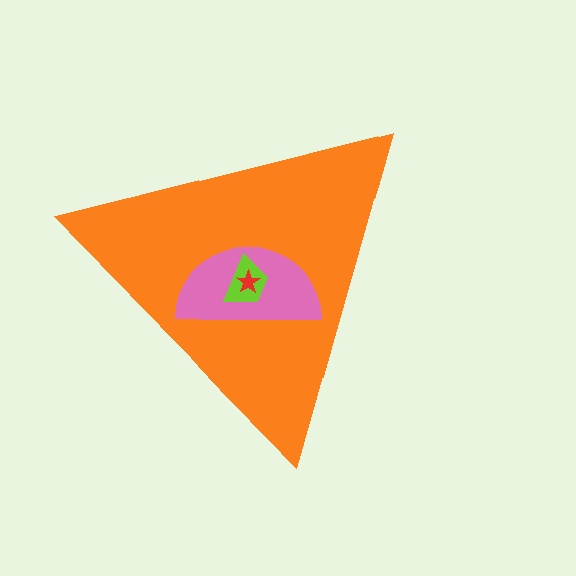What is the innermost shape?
The red star.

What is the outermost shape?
The orange triangle.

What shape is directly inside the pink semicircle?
The lime trapezoid.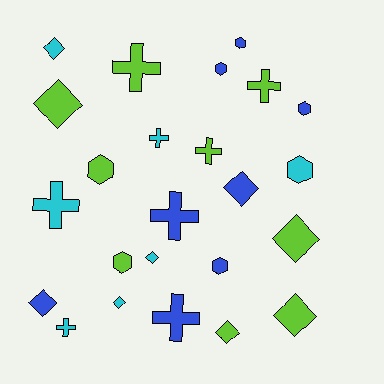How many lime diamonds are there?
There are 4 lime diamonds.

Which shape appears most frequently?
Diamond, with 9 objects.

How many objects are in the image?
There are 24 objects.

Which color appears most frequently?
Lime, with 9 objects.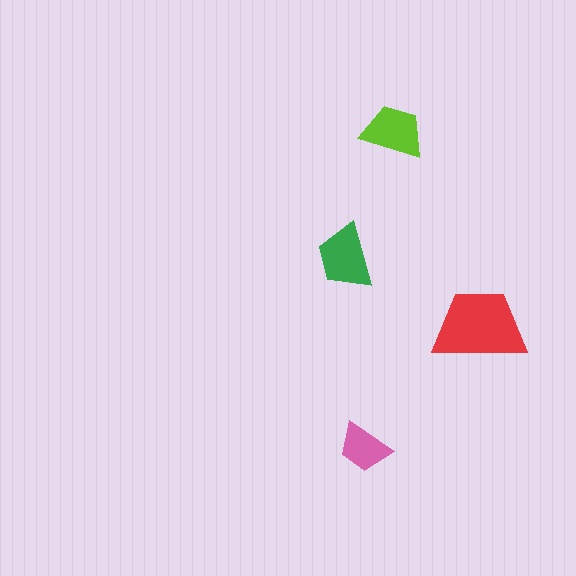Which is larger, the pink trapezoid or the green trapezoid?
The green one.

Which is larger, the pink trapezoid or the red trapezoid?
The red one.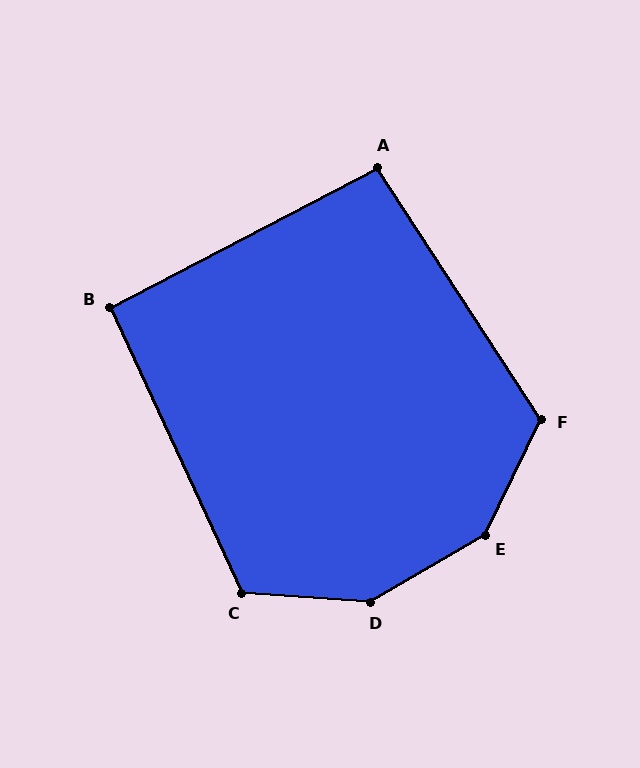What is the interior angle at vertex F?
Approximately 121 degrees (obtuse).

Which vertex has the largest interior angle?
E, at approximately 146 degrees.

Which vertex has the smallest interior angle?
B, at approximately 93 degrees.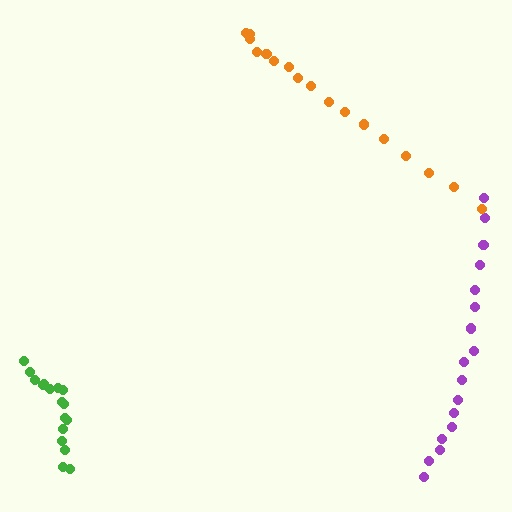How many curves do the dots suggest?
There are 3 distinct paths.